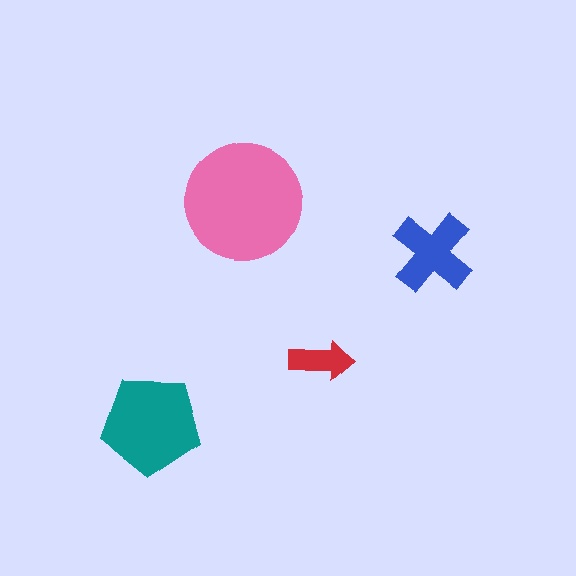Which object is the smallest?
The red arrow.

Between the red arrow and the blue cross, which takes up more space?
The blue cross.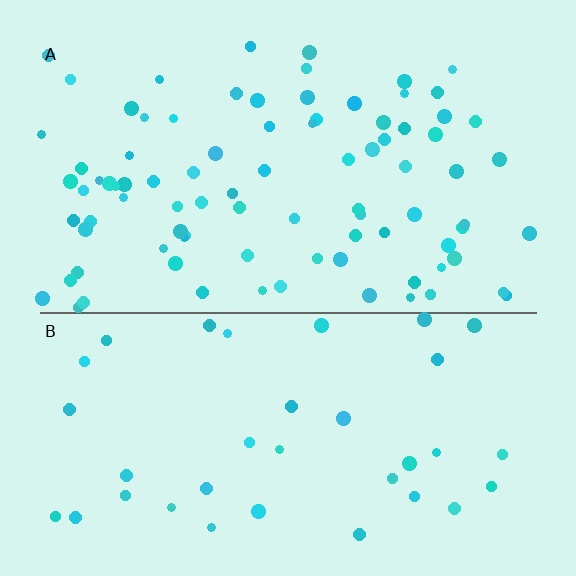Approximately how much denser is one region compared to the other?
Approximately 2.4× — region A over region B.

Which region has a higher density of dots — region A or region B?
A (the top).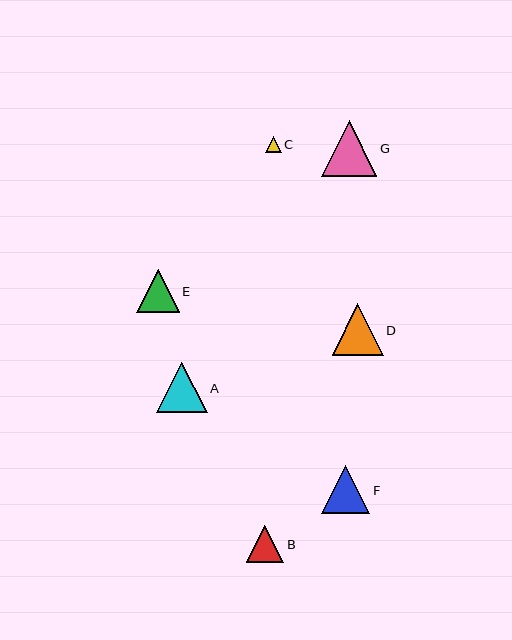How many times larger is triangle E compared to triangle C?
Triangle E is approximately 2.6 times the size of triangle C.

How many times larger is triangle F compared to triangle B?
Triangle F is approximately 1.3 times the size of triangle B.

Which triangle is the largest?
Triangle G is the largest with a size of approximately 55 pixels.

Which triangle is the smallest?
Triangle C is the smallest with a size of approximately 16 pixels.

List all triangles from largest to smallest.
From largest to smallest: G, D, A, F, E, B, C.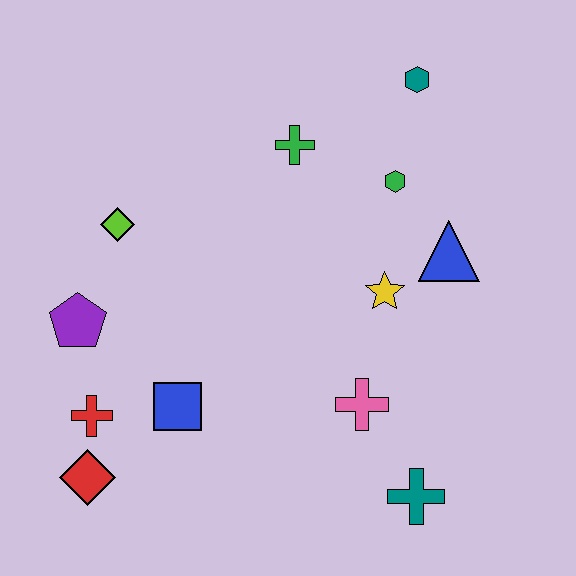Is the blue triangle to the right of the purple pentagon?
Yes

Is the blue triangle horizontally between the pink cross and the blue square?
No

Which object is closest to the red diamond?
The red cross is closest to the red diamond.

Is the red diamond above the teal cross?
Yes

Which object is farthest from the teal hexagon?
The red diamond is farthest from the teal hexagon.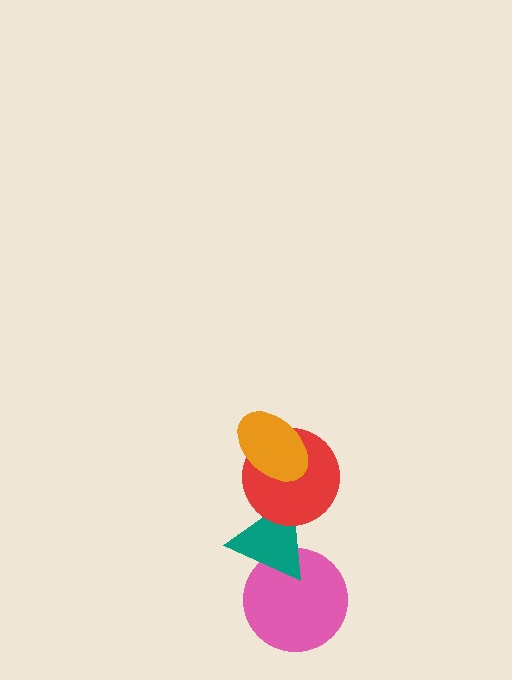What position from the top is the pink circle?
The pink circle is 4th from the top.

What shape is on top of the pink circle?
The teal triangle is on top of the pink circle.